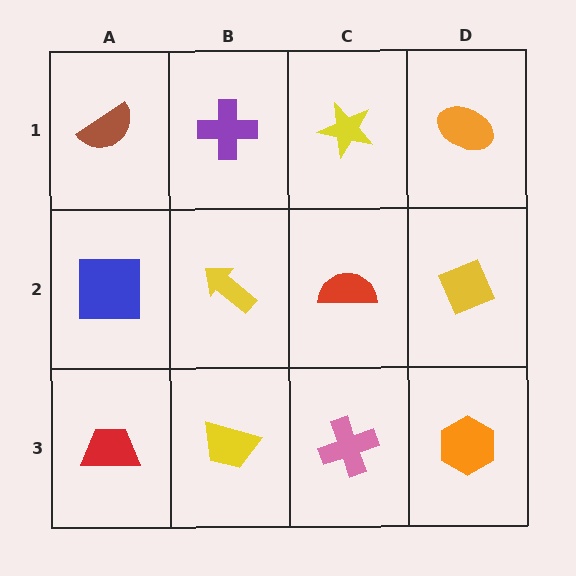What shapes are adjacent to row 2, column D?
An orange ellipse (row 1, column D), an orange hexagon (row 3, column D), a red semicircle (row 2, column C).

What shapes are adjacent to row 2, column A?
A brown semicircle (row 1, column A), a red trapezoid (row 3, column A), a yellow arrow (row 2, column B).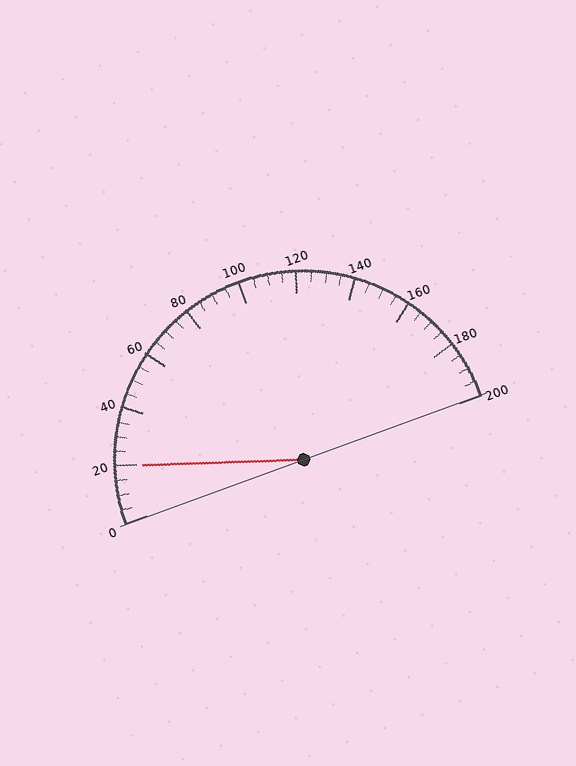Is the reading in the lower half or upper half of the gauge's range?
The reading is in the lower half of the range (0 to 200).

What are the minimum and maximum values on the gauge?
The gauge ranges from 0 to 200.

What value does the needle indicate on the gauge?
The needle indicates approximately 20.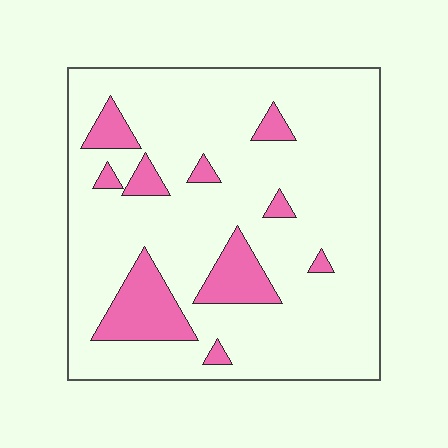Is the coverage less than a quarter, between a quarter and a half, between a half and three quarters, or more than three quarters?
Less than a quarter.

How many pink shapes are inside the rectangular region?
10.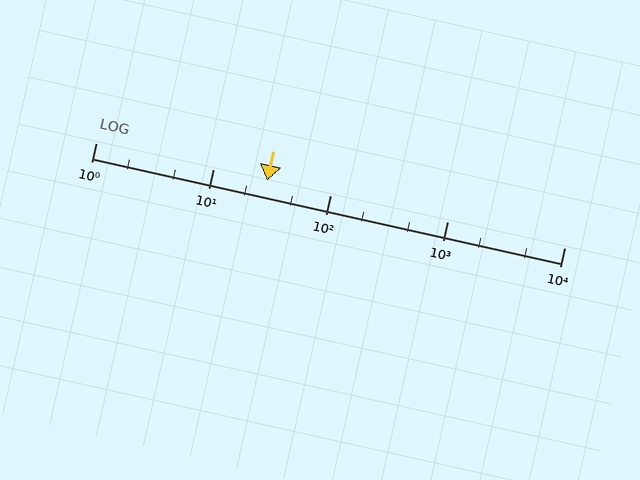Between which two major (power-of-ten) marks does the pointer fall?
The pointer is between 10 and 100.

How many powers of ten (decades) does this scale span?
The scale spans 4 decades, from 1 to 10000.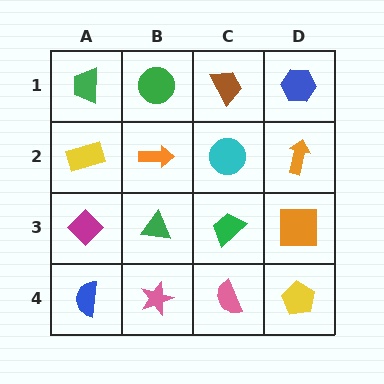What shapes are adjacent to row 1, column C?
A cyan circle (row 2, column C), a green circle (row 1, column B), a blue hexagon (row 1, column D).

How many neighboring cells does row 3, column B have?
4.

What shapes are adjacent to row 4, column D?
An orange square (row 3, column D), a pink semicircle (row 4, column C).